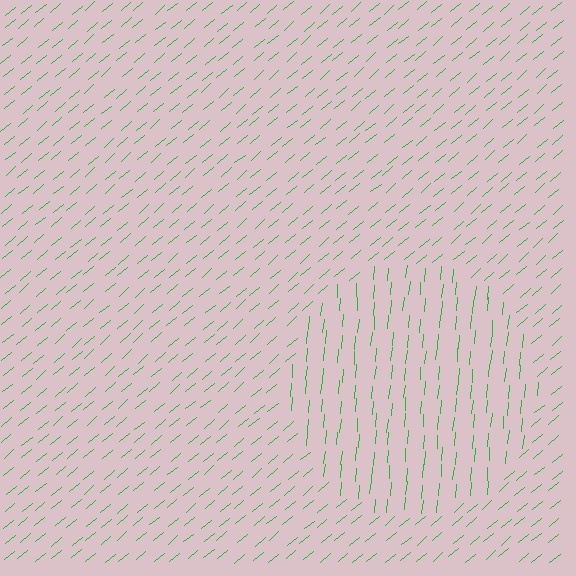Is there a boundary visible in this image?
Yes, there is a texture boundary formed by a change in line orientation.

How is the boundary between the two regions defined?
The boundary is defined purely by a change in line orientation (approximately 45 degrees difference). All lines are the same color and thickness.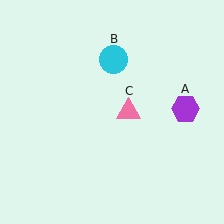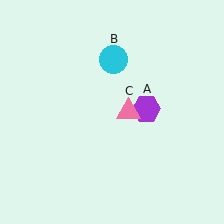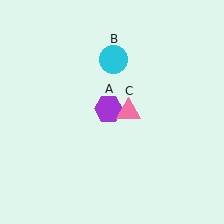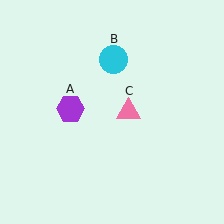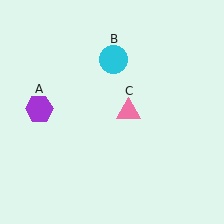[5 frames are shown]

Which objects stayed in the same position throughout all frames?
Cyan circle (object B) and pink triangle (object C) remained stationary.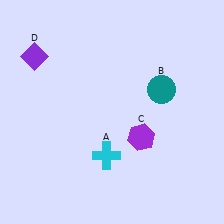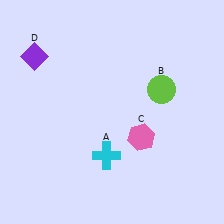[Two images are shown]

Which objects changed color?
B changed from teal to lime. C changed from purple to pink.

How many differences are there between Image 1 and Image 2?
There are 2 differences between the two images.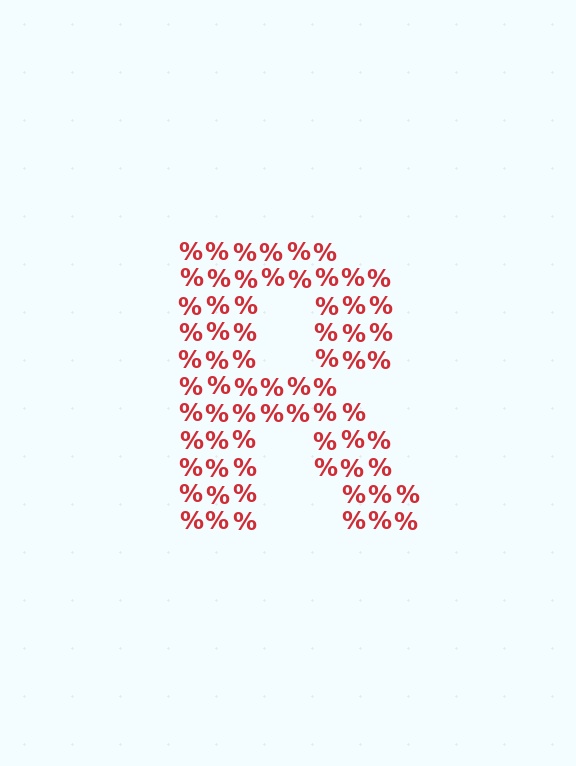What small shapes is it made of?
It is made of small percent signs.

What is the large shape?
The large shape is the letter R.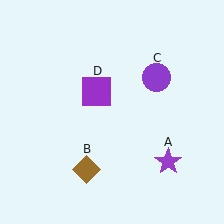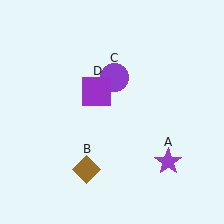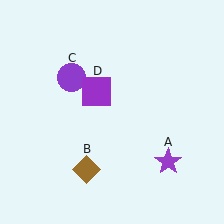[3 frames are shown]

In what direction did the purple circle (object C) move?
The purple circle (object C) moved left.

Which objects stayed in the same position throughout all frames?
Purple star (object A) and brown diamond (object B) and purple square (object D) remained stationary.